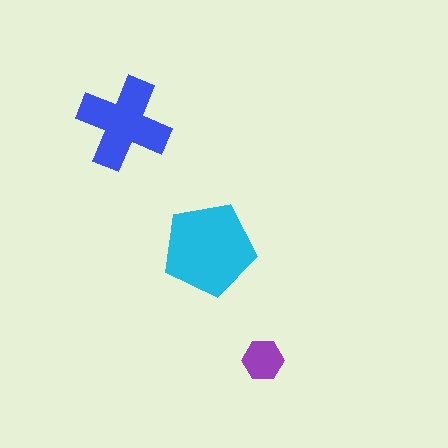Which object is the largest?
The cyan pentagon.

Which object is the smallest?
The purple hexagon.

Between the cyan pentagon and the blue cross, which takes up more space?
The cyan pentagon.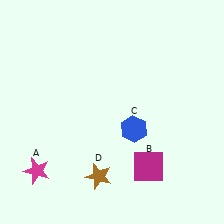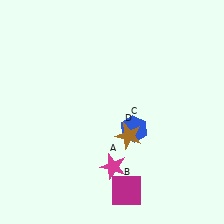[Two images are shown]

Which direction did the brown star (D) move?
The brown star (D) moved up.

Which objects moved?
The objects that moved are: the magenta star (A), the magenta square (B), the brown star (D).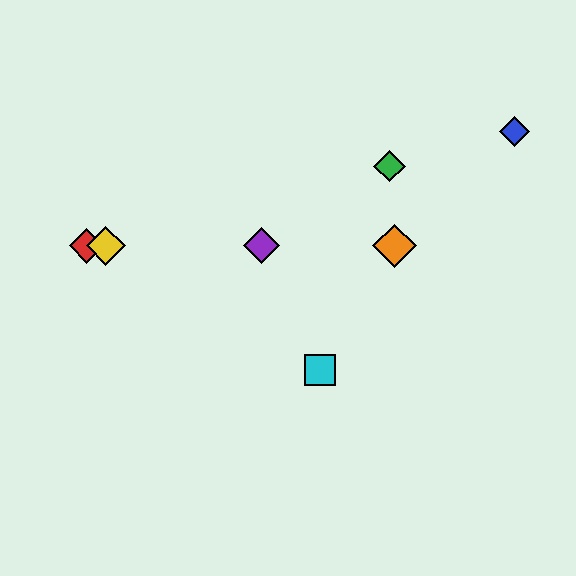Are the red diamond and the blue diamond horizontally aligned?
No, the red diamond is at y≈246 and the blue diamond is at y≈132.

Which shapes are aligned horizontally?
The red diamond, the yellow diamond, the purple diamond, the orange diamond are aligned horizontally.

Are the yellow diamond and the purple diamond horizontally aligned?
Yes, both are at y≈246.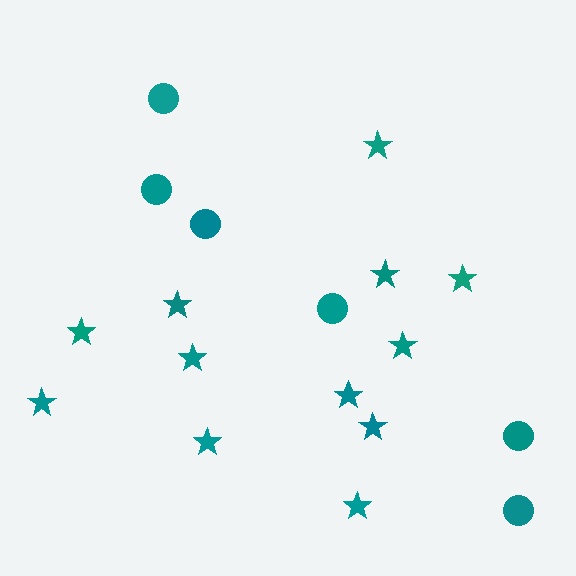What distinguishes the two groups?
There are 2 groups: one group of stars (12) and one group of circles (6).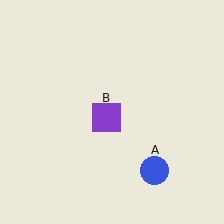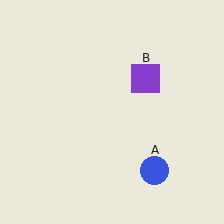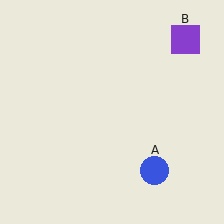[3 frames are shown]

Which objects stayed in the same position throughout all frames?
Blue circle (object A) remained stationary.